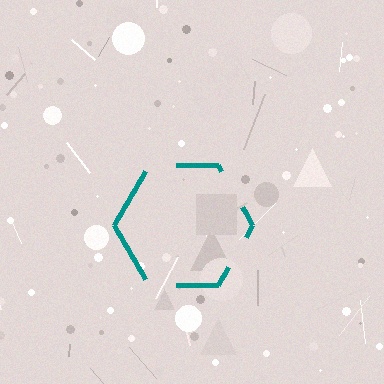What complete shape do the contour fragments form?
The contour fragments form a hexagon.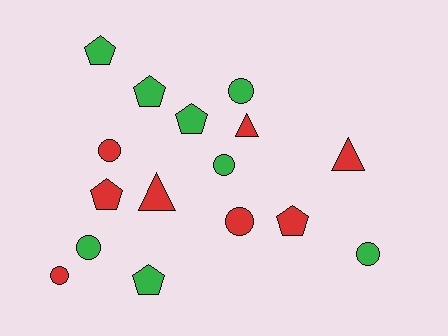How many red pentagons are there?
There are 2 red pentagons.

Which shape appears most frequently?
Circle, with 7 objects.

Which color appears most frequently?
Green, with 8 objects.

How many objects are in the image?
There are 16 objects.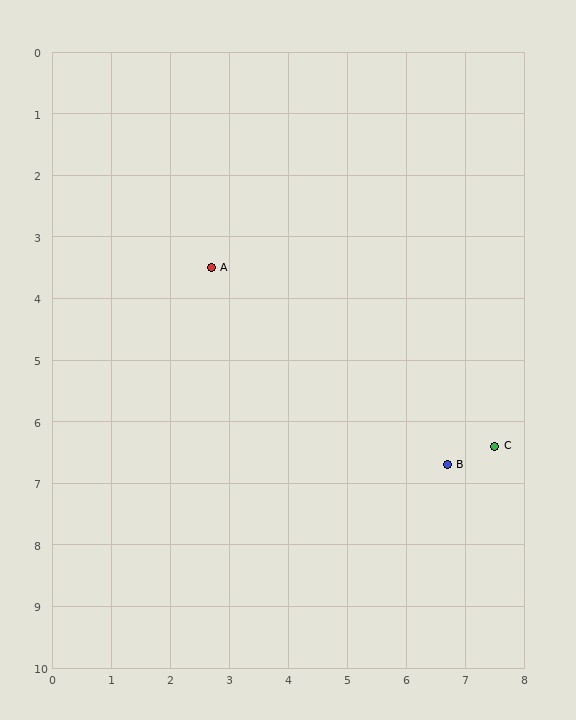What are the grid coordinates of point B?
Point B is at approximately (6.7, 6.7).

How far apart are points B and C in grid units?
Points B and C are about 0.9 grid units apart.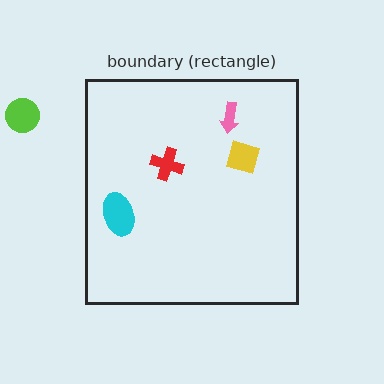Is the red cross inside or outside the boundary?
Inside.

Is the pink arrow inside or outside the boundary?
Inside.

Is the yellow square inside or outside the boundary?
Inside.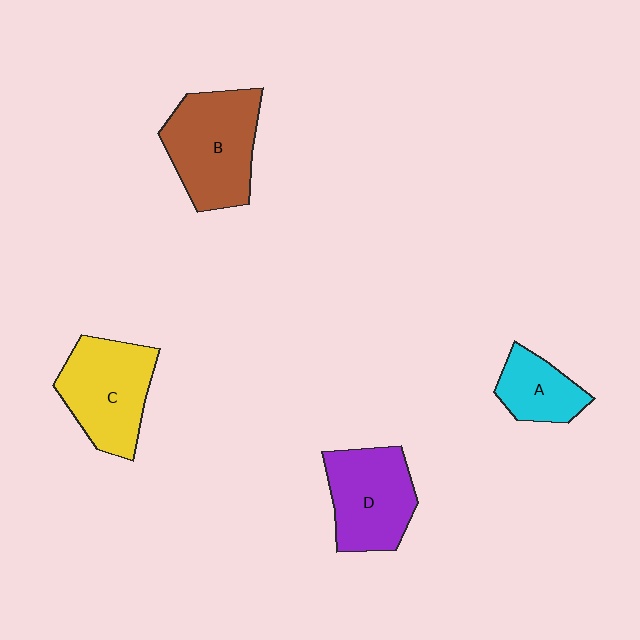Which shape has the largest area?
Shape B (brown).